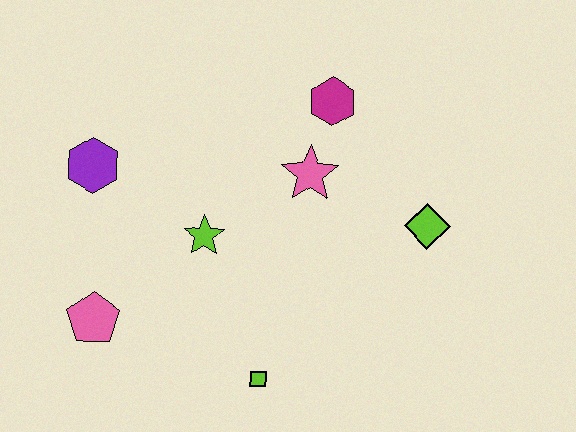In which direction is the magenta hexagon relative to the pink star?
The magenta hexagon is above the pink star.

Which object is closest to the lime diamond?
The pink star is closest to the lime diamond.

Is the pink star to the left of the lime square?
No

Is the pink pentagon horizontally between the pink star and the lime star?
No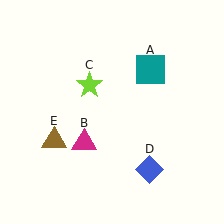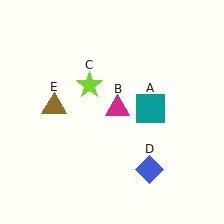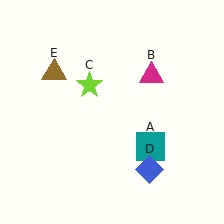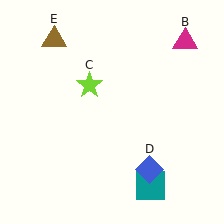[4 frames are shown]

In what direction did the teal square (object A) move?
The teal square (object A) moved down.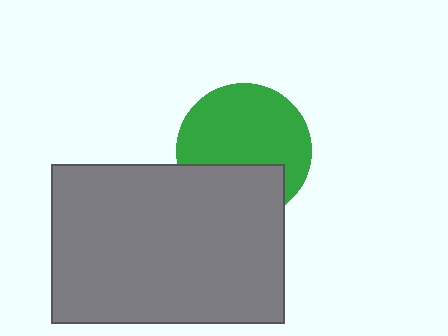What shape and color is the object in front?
The object in front is a gray rectangle.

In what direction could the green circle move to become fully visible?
The green circle could move up. That would shift it out from behind the gray rectangle entirely.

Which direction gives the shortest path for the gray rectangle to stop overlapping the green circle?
Moving down gives the shortest separation.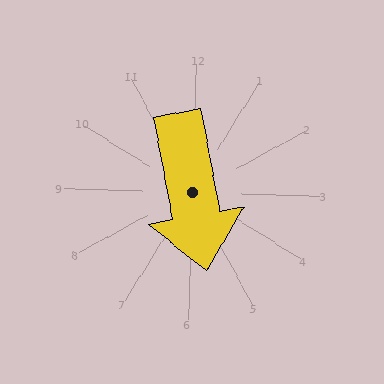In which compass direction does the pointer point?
South.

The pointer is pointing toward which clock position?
Roughly 6 o'clock.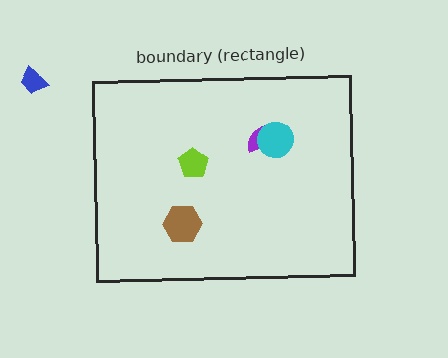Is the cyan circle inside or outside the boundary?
Inside.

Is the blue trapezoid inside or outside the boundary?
Outside.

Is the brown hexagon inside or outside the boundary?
Inside.